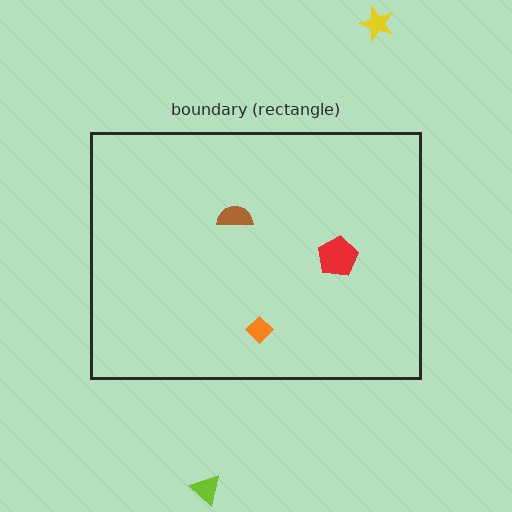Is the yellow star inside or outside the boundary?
Outside.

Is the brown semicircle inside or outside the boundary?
Inside.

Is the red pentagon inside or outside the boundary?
Inside.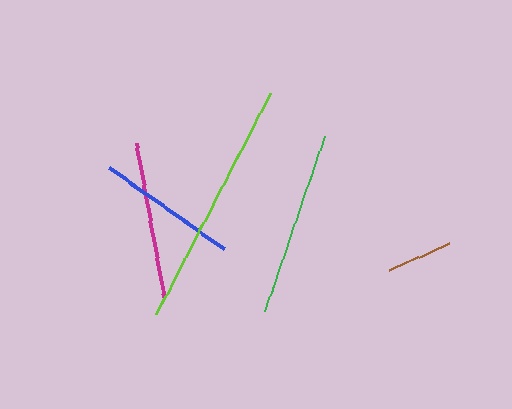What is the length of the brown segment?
The brown segment is approximately 65 pixels long.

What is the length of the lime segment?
The lime segment is approximately 249 pixels long.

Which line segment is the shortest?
The brown line is the shortest at approximately 65 pixels.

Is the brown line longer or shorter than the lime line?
The lime line is longer than the brown line.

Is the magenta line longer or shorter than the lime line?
The lime line is longer than the magenta line.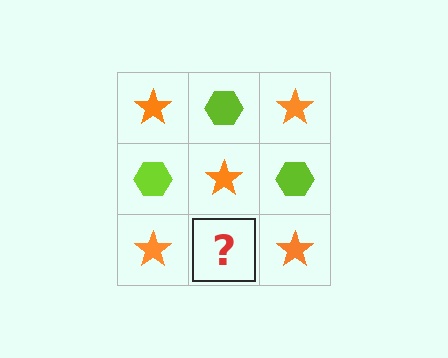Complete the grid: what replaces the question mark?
The question mark should be replaced with a lime hexagon.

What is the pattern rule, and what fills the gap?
The rule is that it alternates orange star and lime hexagon in a checkerboard pattern. The gap should be filled with a lime hexagon.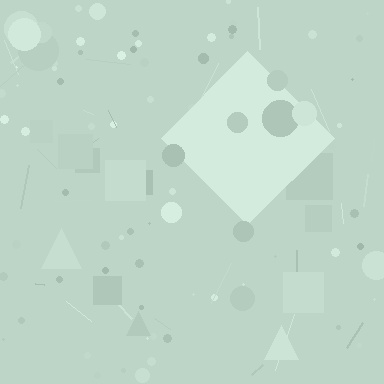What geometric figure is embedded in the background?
A diamond is embedded in the background.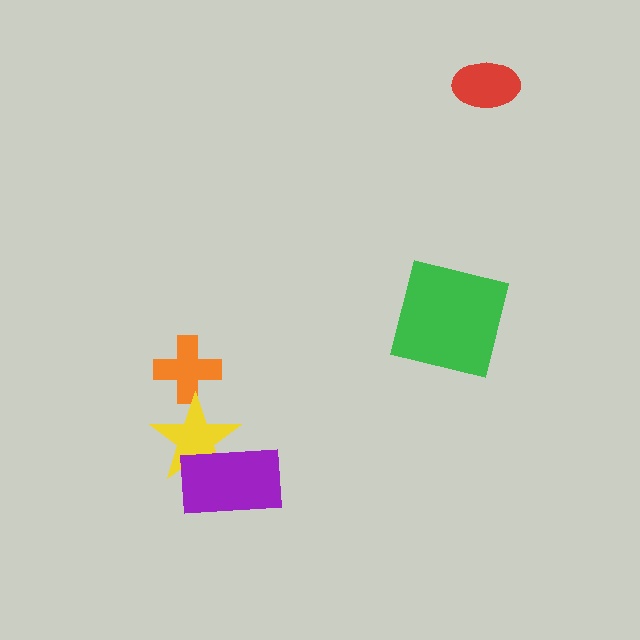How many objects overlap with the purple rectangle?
1 object overlaps with the purple rectangle.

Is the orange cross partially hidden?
Yes, it is partially covered by another shape.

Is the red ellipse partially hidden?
No, no other shape covers it.